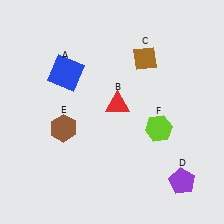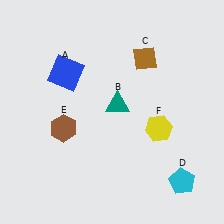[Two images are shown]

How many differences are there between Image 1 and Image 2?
There are 3 differences between the two images.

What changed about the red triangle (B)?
In Image 1, B is red. In Image 2, it changed to teal.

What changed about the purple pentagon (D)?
In Image 1, D is purple. In Image 2, it changed to cyan.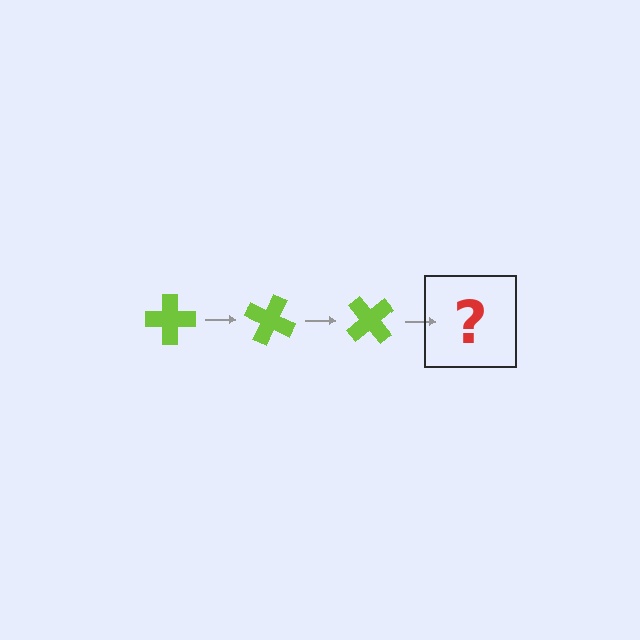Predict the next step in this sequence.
The next step is a lime cross rotated 75 degrees.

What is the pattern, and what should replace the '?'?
The pattern is that the cross rotates 25 degrees each step. The '?' should be a lime cross rotated 75 degrees.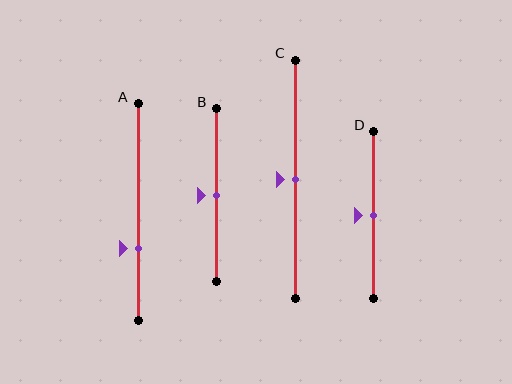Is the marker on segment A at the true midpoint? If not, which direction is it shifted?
No, the marker on segment A is shifted downward by about 17% of the segment length.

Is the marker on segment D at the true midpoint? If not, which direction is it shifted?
Yes, the marker on segment D is at the true midpoint.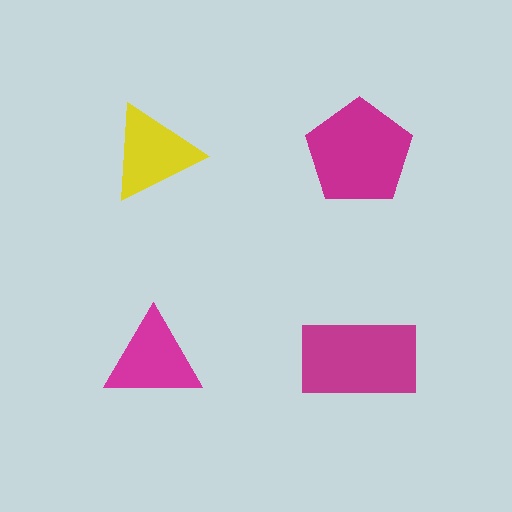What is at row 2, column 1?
A magenta triangle.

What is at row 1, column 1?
A yellow triangle.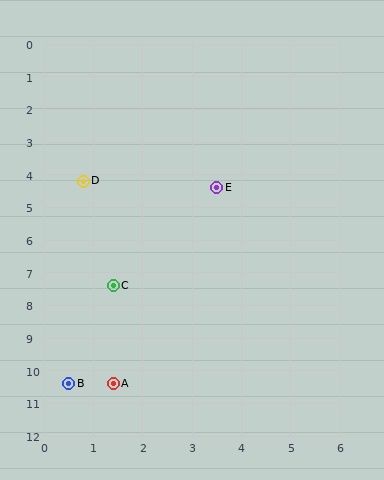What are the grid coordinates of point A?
Point A is at approximately (1.4, 10.4).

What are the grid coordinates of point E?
Point E is at approximately (3.5, 4.4).